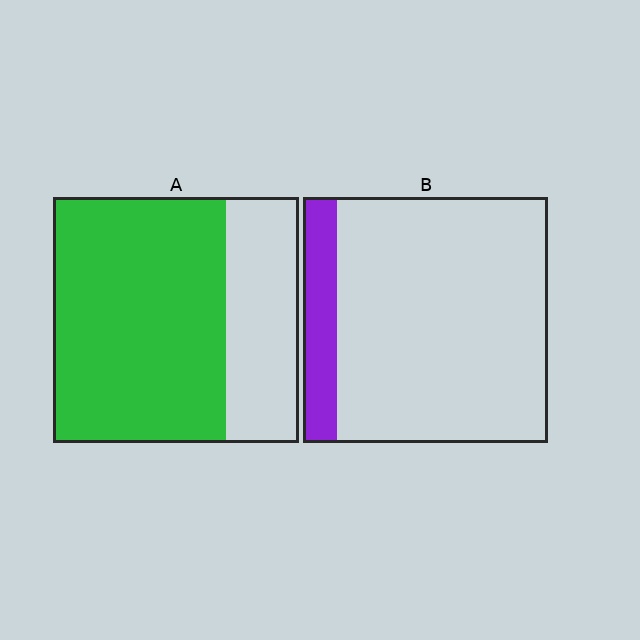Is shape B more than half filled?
No.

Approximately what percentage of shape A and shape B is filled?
A is approximately 70% and B is approximately 15%.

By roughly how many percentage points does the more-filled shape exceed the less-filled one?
By roughly 55 percentage points (A over B).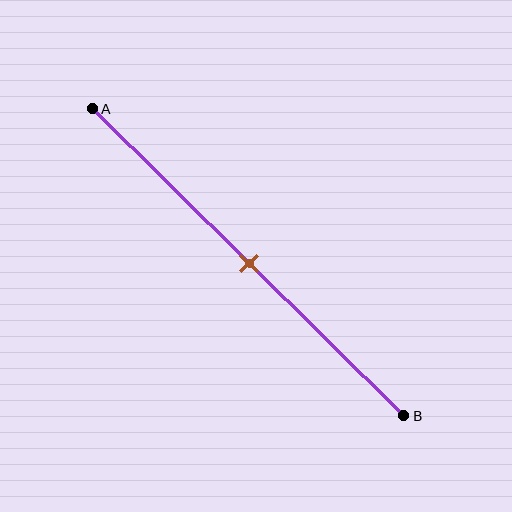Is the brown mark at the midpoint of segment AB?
Yes, the mark is approximately at the midpoint.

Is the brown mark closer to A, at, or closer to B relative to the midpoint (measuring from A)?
The brown mark is approximately at the midpoint of segment AB.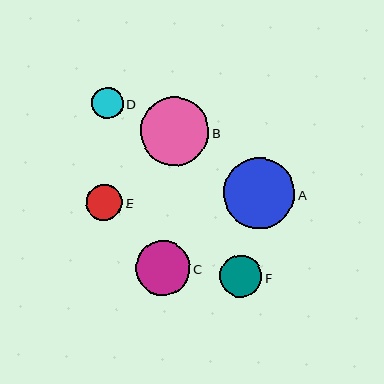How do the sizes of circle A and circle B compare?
Circle A and circle B are approximately the same size.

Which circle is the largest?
Circle A is the largest with a size of approximately 72 pixels.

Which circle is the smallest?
Circle D is the smallest with a size of approximately 32 pixels.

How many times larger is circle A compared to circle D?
Circle A is approximately 2.3 times the size of circle D.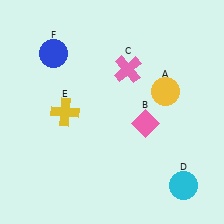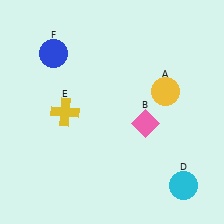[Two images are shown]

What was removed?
The pink cross (C) was removed in Image 2.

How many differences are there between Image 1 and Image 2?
There is 1 difference between the two images.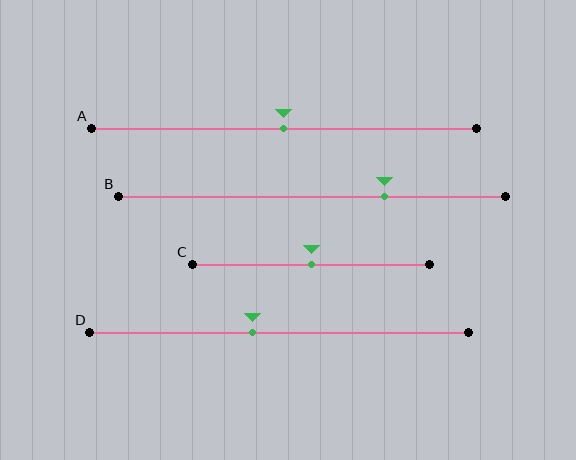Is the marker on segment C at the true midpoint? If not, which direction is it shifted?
Yes, the marker on segment C is at the true midpoint.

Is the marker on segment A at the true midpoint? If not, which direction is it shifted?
Yes, the marker on segment A is at the true midpoint.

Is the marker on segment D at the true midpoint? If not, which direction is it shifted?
No, the marker on segment D is shifted to the left by about 7% of the segment length.